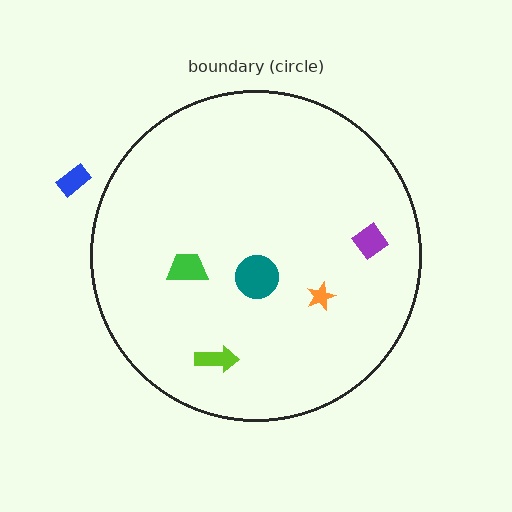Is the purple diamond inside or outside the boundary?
Inside.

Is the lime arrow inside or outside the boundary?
Inside.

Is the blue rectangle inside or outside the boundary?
Outside.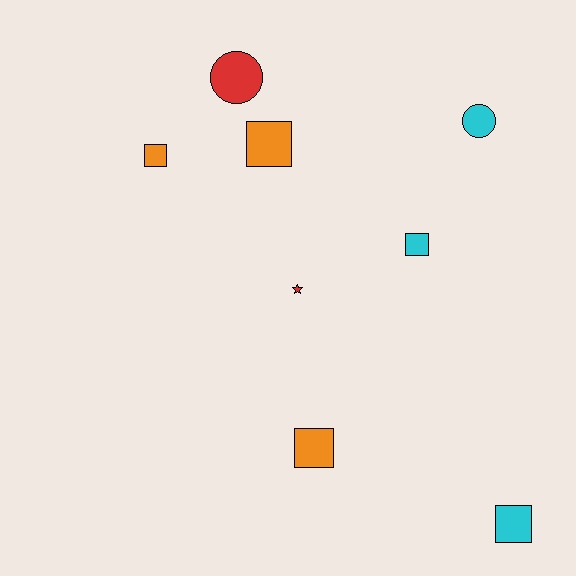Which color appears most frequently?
Cyan, with 3 objects.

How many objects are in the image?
There are 8 objects.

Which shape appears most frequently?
Square, with 5 objects.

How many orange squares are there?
There are 3 orange squares.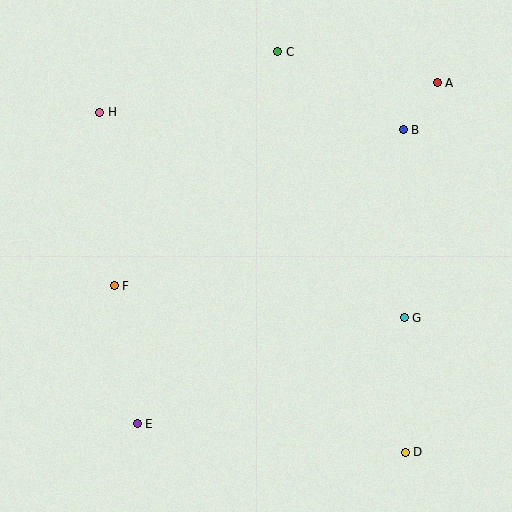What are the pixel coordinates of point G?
Point G is at (404, 318).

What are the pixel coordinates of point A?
Point A is at (437, 83).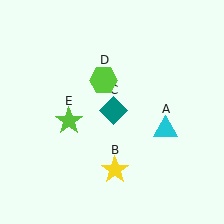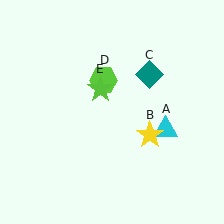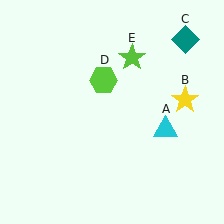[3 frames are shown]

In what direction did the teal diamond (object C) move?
The teal diamond (object C) moved up and to the right.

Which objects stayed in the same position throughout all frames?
Cyan triangle (object A) and lime hexagon (object D) remained stationary.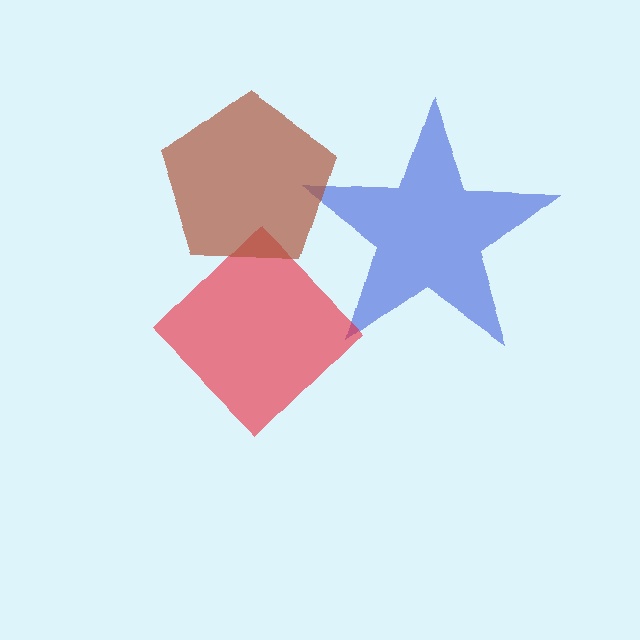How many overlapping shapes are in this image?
There are 3 overlapping shapes in the image.